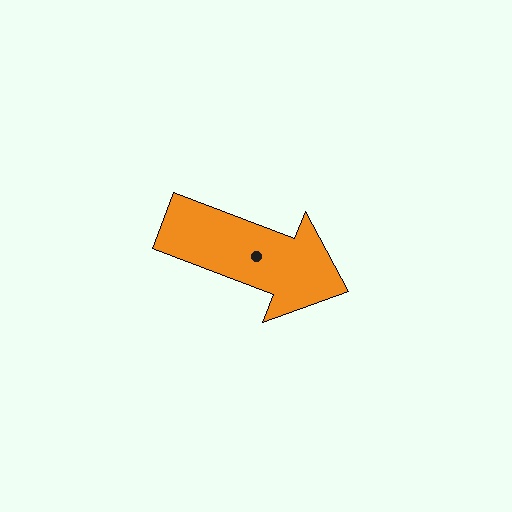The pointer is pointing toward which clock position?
Roughly 4 o'clock.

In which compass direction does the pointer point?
East.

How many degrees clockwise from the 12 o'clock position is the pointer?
Approximately 111 degrees.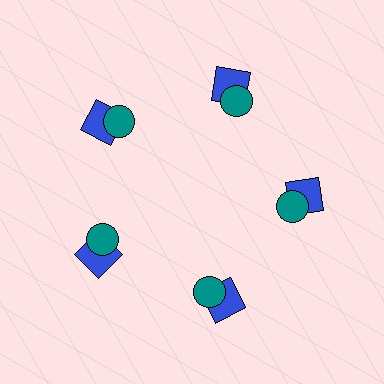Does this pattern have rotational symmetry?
Yes, this pattern has 5-fold rotational symmetry. It looks the same after rotating 72 degrees around the center.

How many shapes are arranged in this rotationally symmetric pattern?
There are 10 shapes, arranged in 5 groups of 2.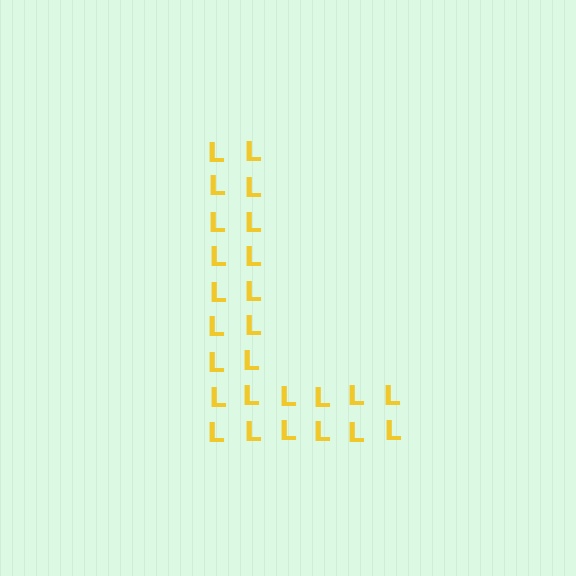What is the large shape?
The large shape is the letter L.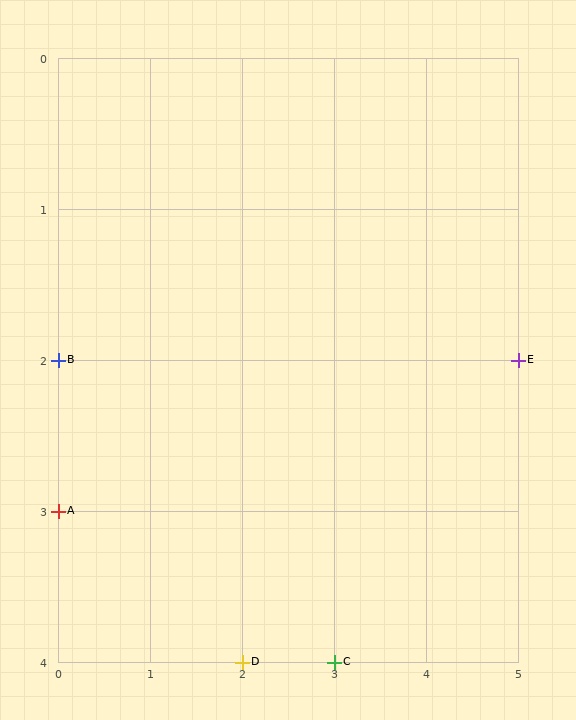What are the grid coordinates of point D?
Point D is at grid coordinates (2, 4).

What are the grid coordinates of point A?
Point A is at grid coordinates (0, 3).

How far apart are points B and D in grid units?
Points B and D are 2 columns and 2 rows apart (about 2.8 grid units diagonally).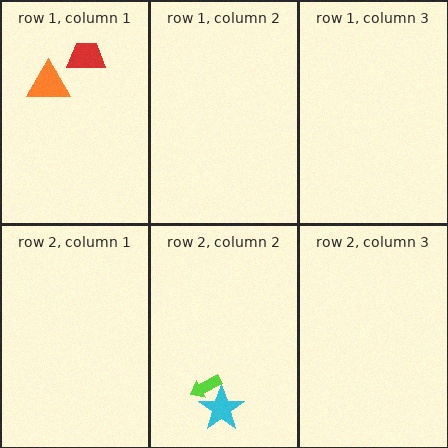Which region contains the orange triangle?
The row 1, column 1 region.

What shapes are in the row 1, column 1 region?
The red trapezoid, the orange triangle.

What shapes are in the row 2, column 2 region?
The lime arrow, the cyan star.